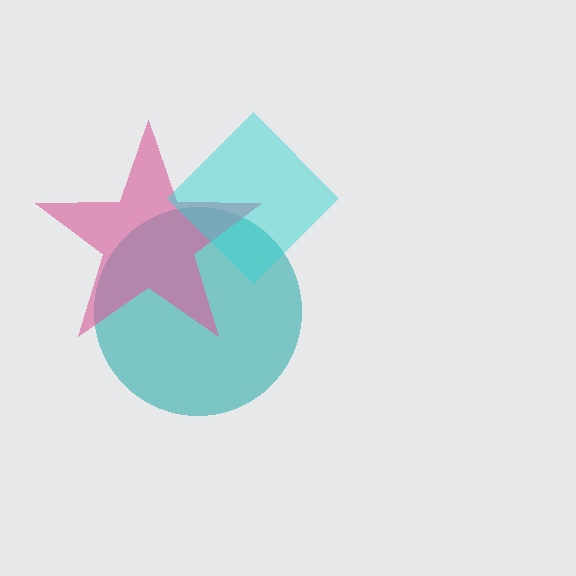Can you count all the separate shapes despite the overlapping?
Yes, there are 3 separate shapes.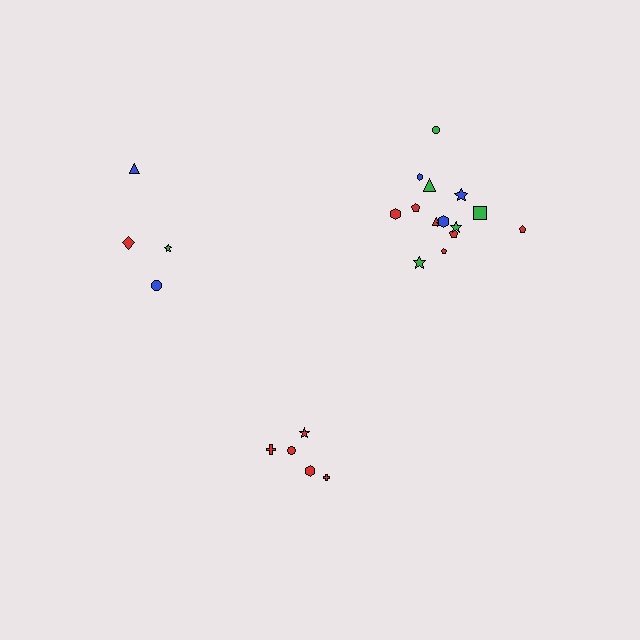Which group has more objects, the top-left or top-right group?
The top-right group.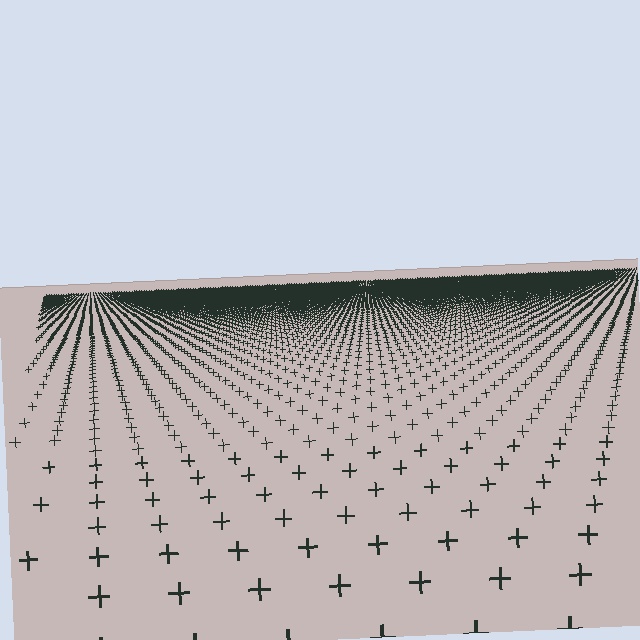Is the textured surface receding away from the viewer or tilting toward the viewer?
The surface is receding away from the viewer. Texture elements get smaller and denser toward the top.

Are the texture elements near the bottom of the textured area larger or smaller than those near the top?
Larger. Near the bottom, elements are closer to the viewer and appear at a bigger on-screen size.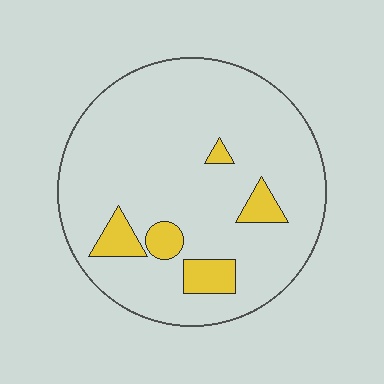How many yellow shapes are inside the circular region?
5.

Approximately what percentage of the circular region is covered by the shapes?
Approximately 10%.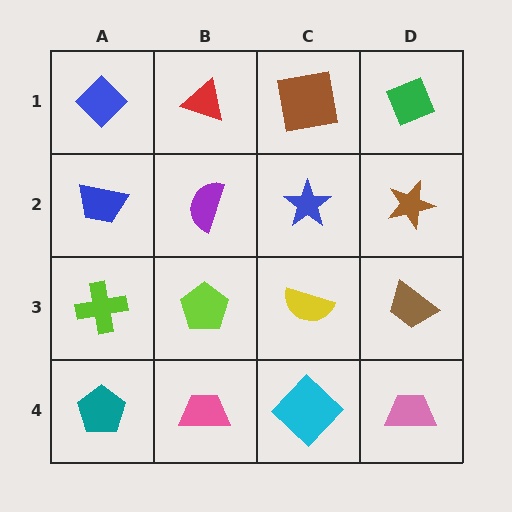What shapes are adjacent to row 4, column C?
A yellow semicircle (row 3, column C), a pink trapezoid (row 4, column B), a pink trapezoid (row 4, column D).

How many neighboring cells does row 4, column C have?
3.